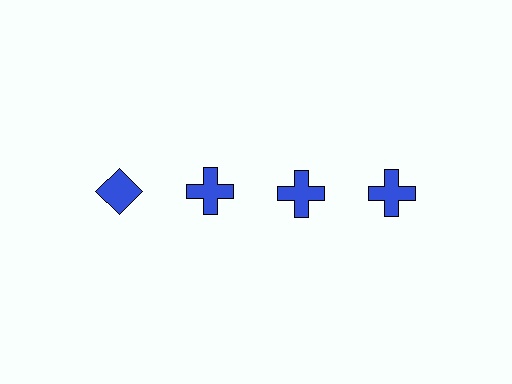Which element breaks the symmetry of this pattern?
The blue diamond in the top row, leftmost column breaks the symmetry. All other shapes are blue crosses.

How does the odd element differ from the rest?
It has a different shape: diamond instead of cross.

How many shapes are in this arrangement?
There are 4 shapes arranged in a grid pattern.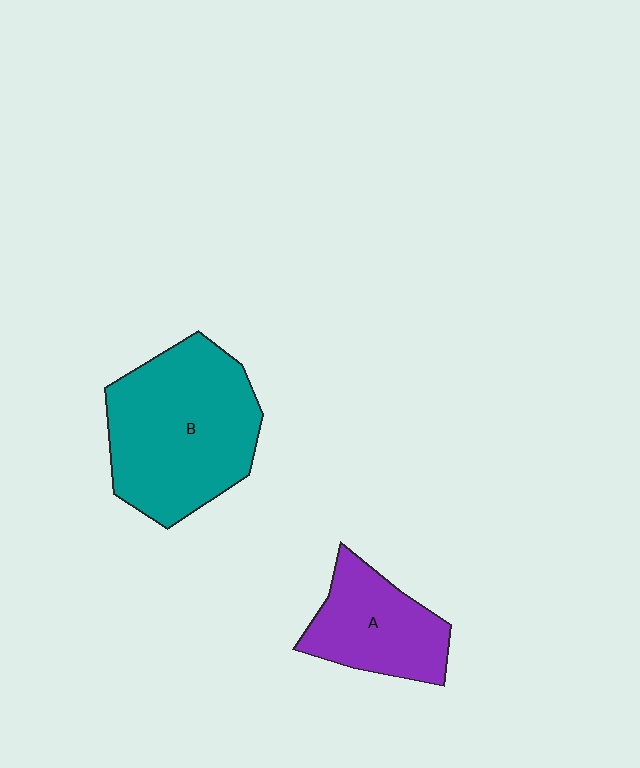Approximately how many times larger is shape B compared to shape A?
Approximately 1.8 times.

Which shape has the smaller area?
Shape A (purple).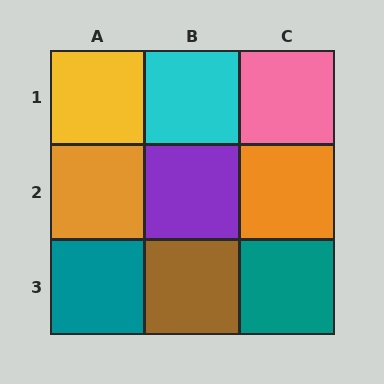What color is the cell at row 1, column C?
Pink.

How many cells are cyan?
1 cell is cyan.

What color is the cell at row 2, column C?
Orange.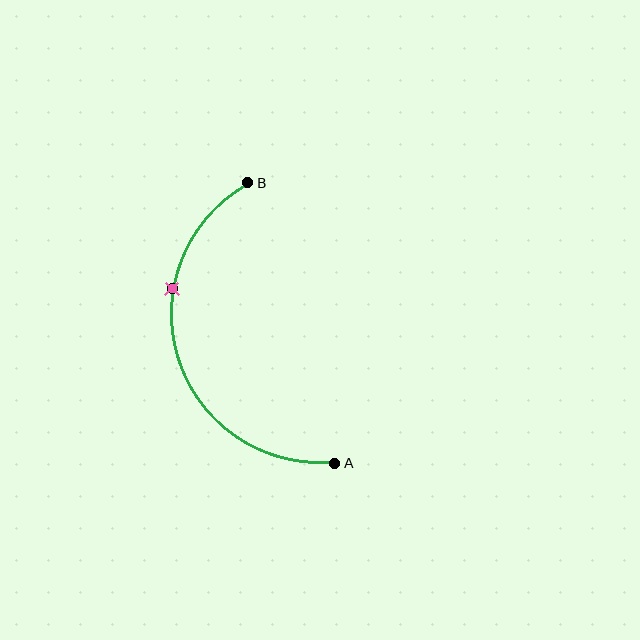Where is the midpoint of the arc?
The arc midpoint is the point on the curve farthest from the straight line joining A and B. It sits to the left of that line.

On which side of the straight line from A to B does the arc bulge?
The arc bulges to the left of the straight line connecting A and B.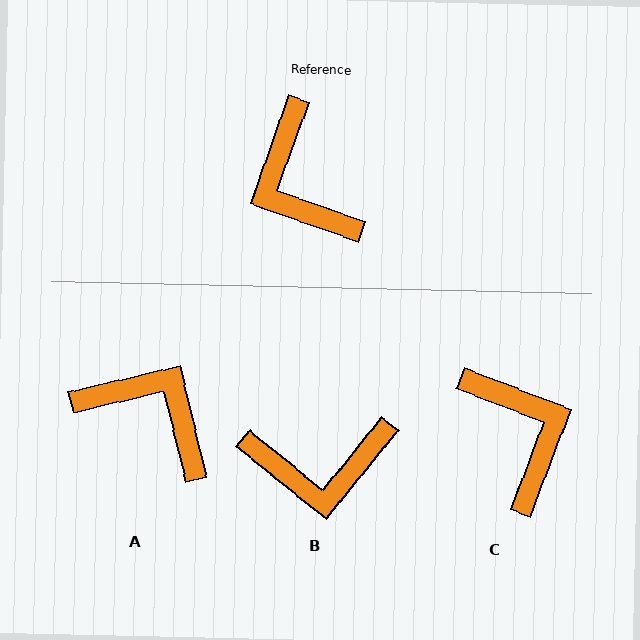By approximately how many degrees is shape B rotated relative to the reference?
Approximately 70 degrees counter-clockwise.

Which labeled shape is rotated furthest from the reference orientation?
C, about 179 degrees away.